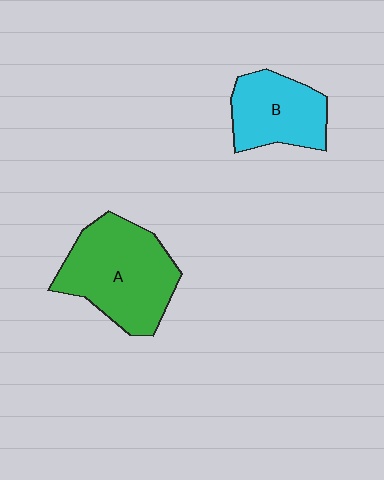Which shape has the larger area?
Shape A (green).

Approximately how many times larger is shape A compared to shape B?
Approximately 1.5 times.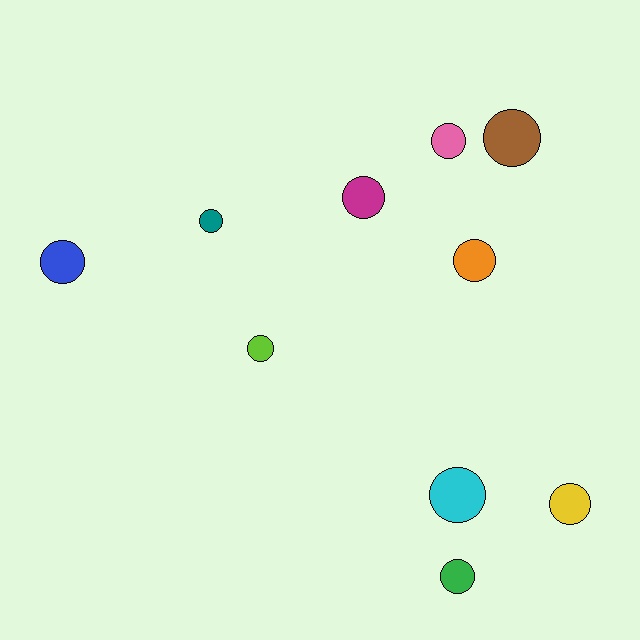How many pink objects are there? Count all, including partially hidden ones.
There is 1 pink object.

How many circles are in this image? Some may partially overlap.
There are 10 circles.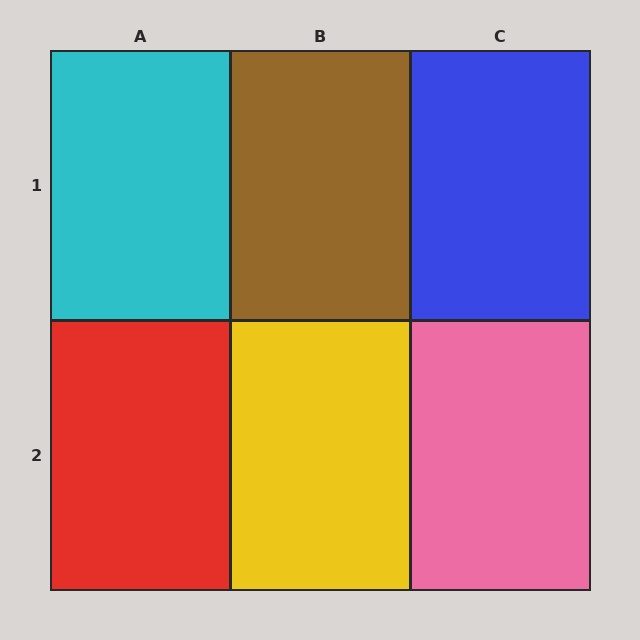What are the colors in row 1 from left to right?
Cyan, brown, blue.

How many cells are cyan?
1 cell is cyan.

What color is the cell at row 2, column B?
Yellow.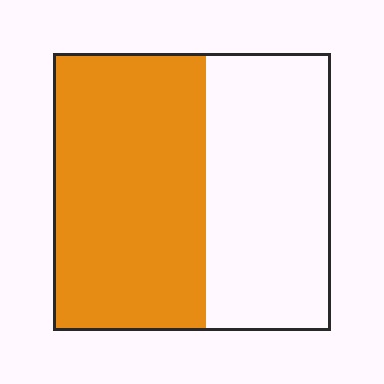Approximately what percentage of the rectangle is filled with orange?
Approximately 55%.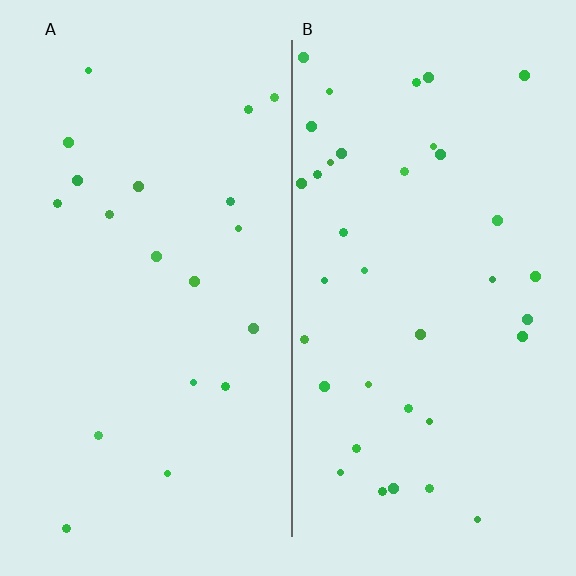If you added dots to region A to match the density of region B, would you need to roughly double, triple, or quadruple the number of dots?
Approximately double.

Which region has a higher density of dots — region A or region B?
B (the right).